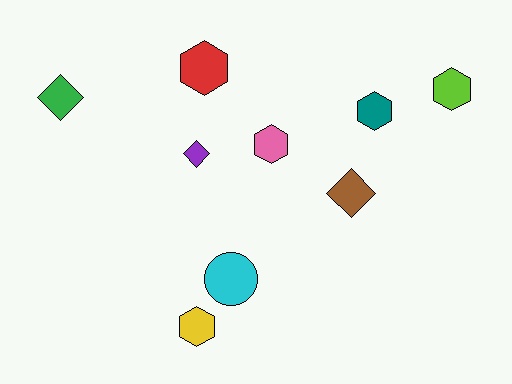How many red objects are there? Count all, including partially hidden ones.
There is 1 red object.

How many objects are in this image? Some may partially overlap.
There are 9 objects.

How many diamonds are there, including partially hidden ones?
There are 3 diamonds.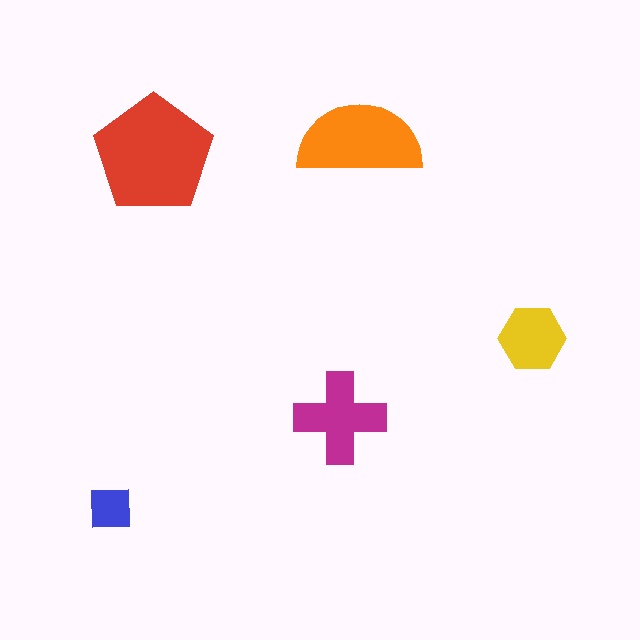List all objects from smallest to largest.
The blue square, the yellow hexagon, the magenta cross, the orange semicircle, the red pentagon.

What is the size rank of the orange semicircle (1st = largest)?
2nd.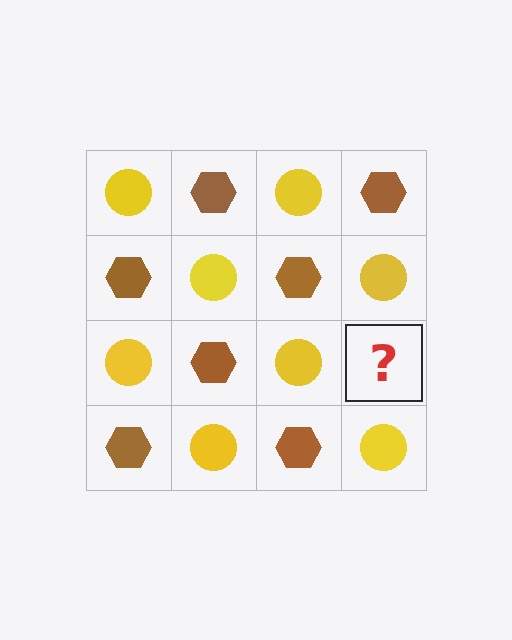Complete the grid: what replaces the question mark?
The question mark should be replaced with a brown hexagon.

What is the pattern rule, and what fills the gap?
The rule is that it alternates yellow circle and brown hexagon in a checkerboard pattern. The gap should be filled with a brown hexagon.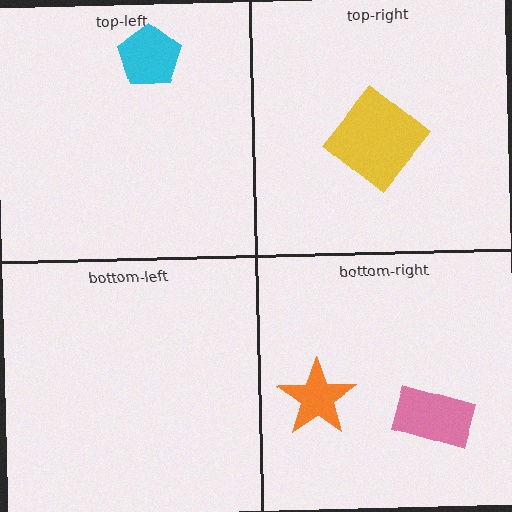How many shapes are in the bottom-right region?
2.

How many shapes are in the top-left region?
1.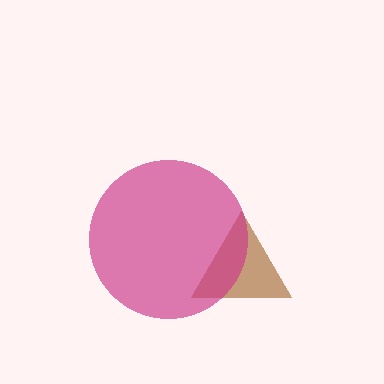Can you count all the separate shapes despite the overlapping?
Yes, there are 2 separate shapes.